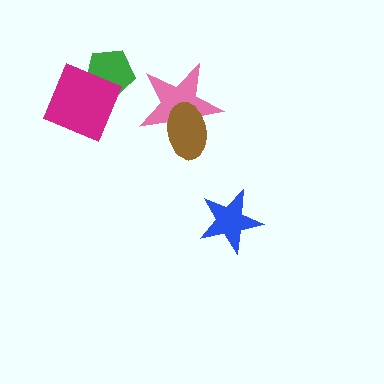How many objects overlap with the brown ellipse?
1 object overlaps with the brown ellipse.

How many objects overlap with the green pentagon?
1 object overlaps with the green pentagon.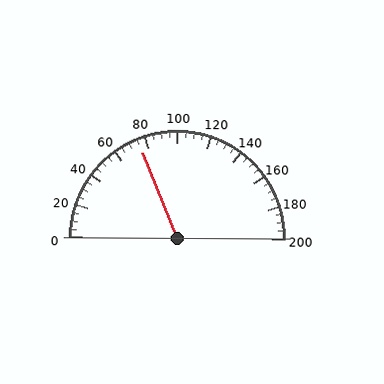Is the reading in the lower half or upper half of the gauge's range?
The reading is in the lower half of the range (0 to 200).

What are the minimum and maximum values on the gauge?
The gauge ranges from 0 to 200.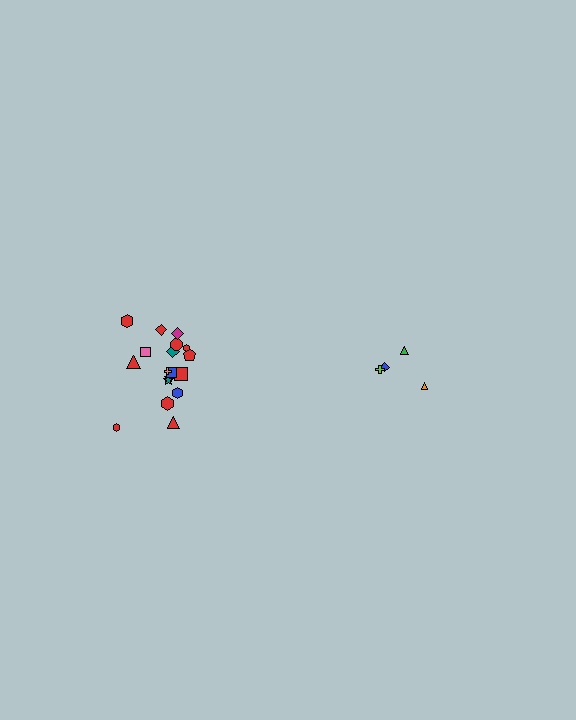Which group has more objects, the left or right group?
The left group.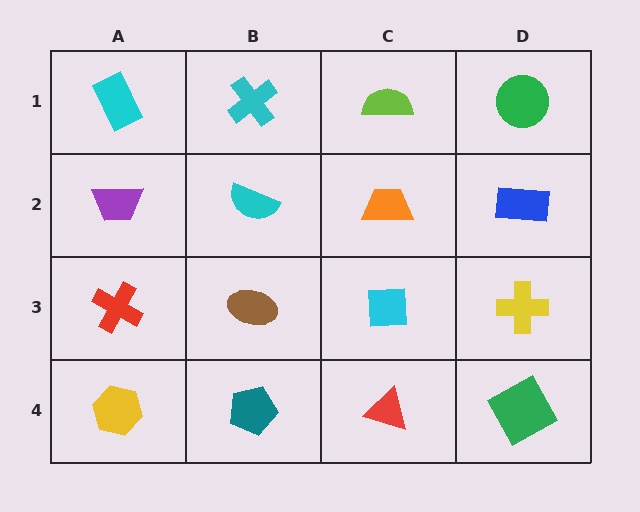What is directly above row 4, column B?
A brown ellipse.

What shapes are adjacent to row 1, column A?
A purple trapezoid (row 2, column A), a cyan cross (row 1, column B).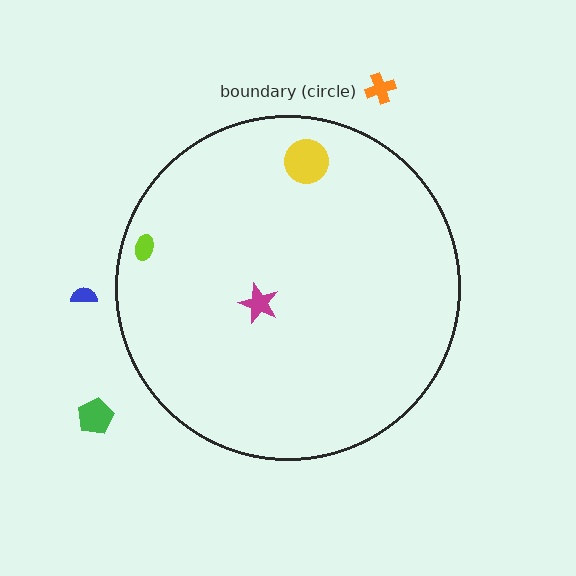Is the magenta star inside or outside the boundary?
Inside.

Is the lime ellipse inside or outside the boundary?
Inside.